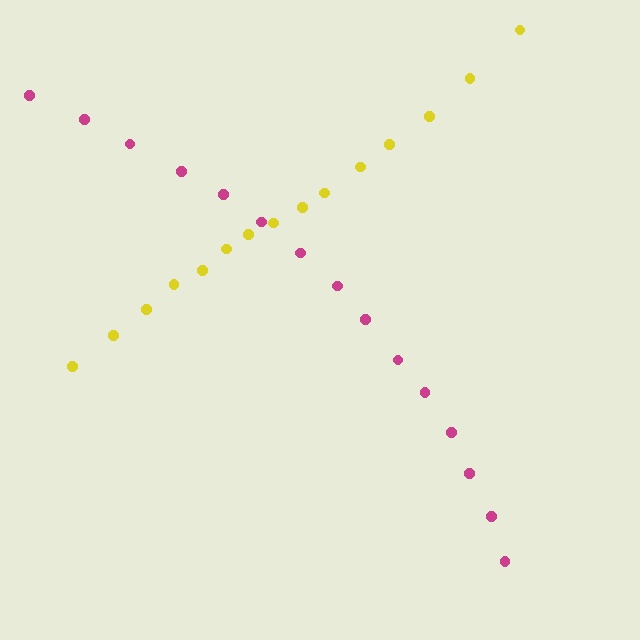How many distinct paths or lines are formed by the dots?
There are 2 distinct paths.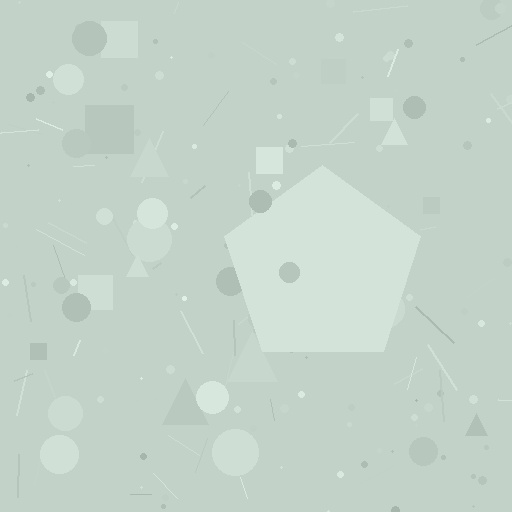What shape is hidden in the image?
A pentagon is hidden in the image.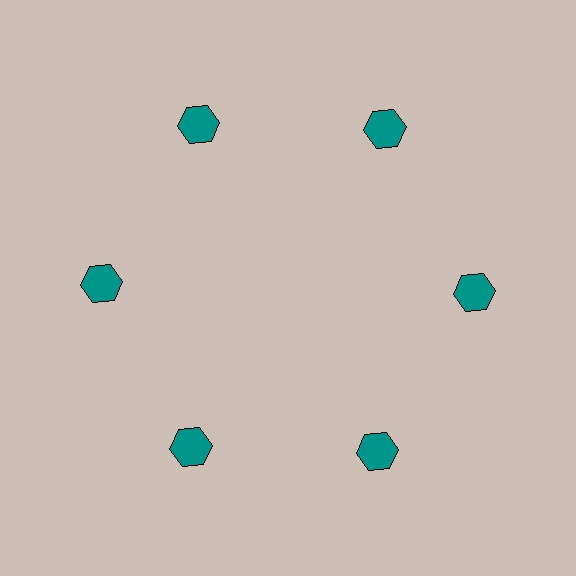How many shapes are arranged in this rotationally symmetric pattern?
There are 6 shapes, arranged in 6 groups of 1.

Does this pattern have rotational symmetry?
Yes, this pattern has 6-fold rotational symmetry. It looks the same after rotating 60 degrees around the center.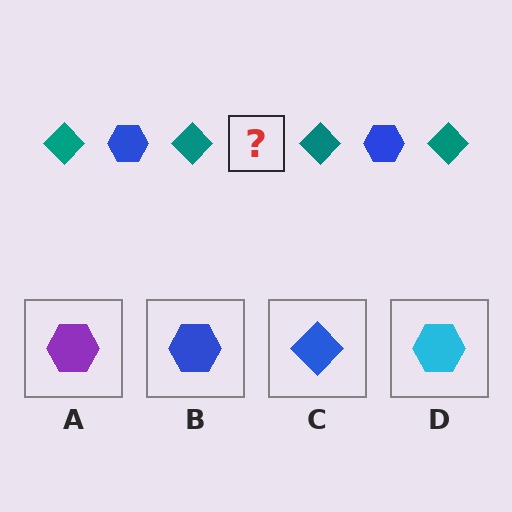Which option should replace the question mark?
Option B.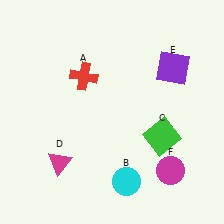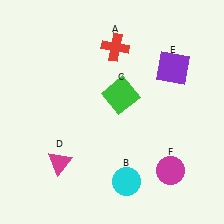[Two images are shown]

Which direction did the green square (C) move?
The green square (C) moved up.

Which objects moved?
The objects that moved are: the red cross (A), the green square (C).